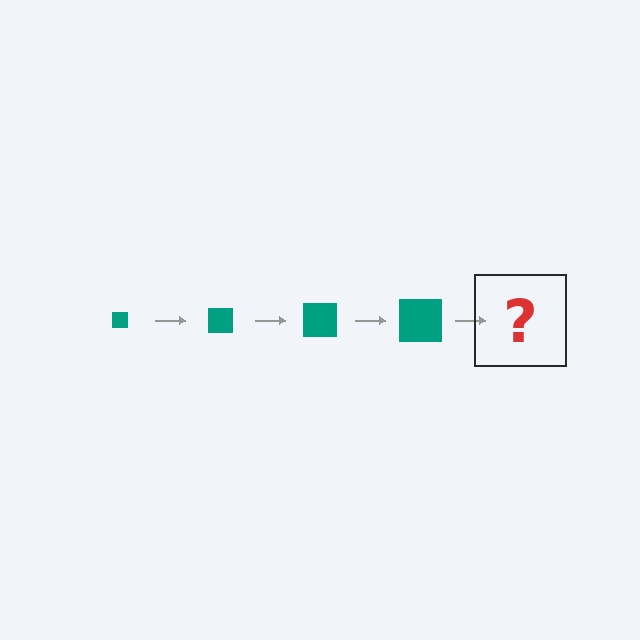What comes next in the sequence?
The next element should be a teal square, larger than the previous one.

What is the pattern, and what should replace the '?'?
The pattern is that the square gets progressively larger each step. The '?' should be a teal square, larger than the previous one.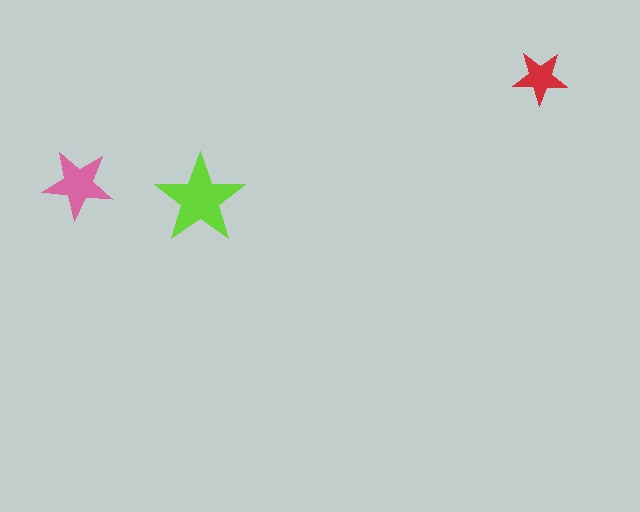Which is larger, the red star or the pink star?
The pink one.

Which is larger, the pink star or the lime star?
The lime one.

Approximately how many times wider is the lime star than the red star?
About 1.5 times wider.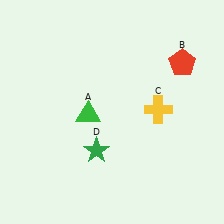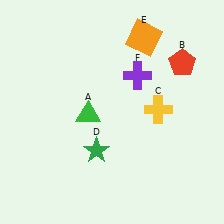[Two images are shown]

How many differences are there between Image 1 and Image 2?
There are 2 differences between the two images.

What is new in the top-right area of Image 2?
A purple cross (F) was added in the top-right area of Image 2.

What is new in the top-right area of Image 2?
An orange square (E) was added in the top-right area of Image 2.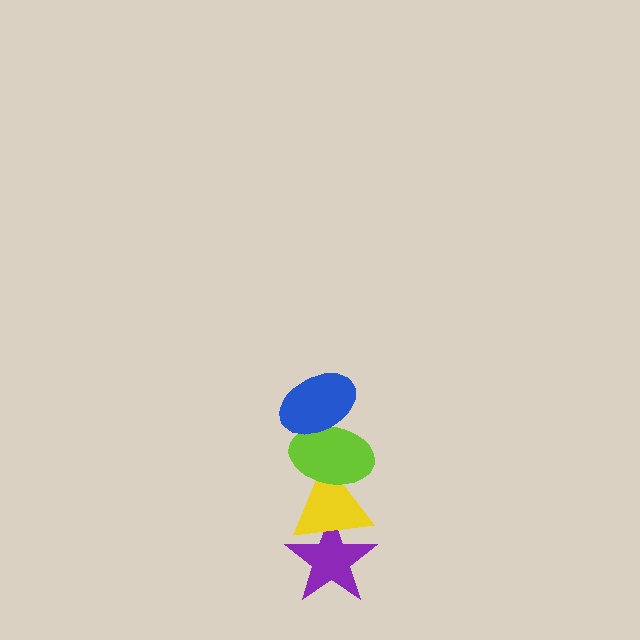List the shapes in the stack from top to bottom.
From top to bottom: the blue ellipse, the lime ellipse, the yellow triangle, the purple star.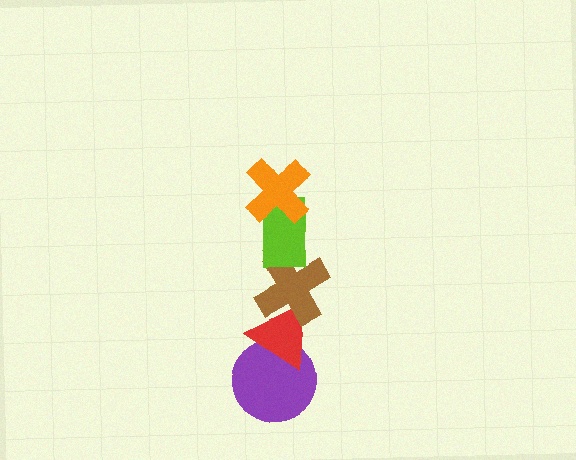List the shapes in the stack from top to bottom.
From top to bottom: the orange cross, the lime rectangle, the brown cross, the red triangle, the purple circle.